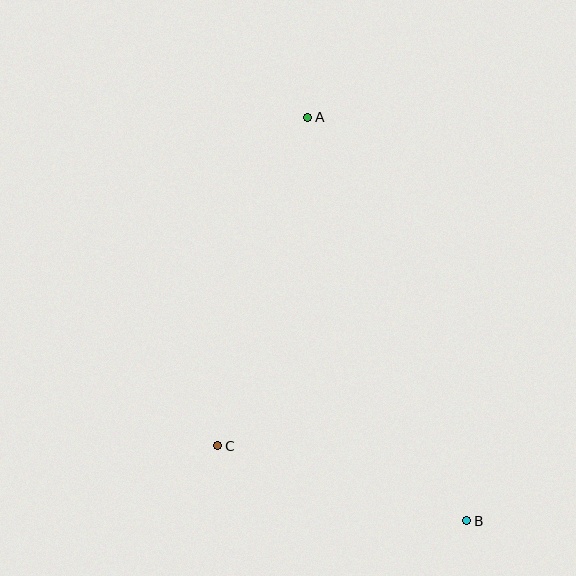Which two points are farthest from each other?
Points A and B are farthest from each other.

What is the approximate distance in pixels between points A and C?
The distance between A and C is approximately 340 pixels.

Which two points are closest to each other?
Points B and C are closest to each other.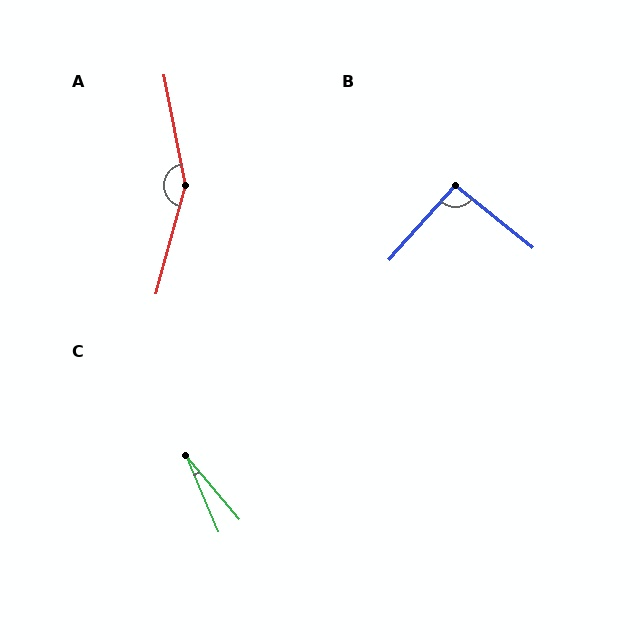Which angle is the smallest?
C, at approximately 17 degrees.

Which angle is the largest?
A, at approximately 153 degrees.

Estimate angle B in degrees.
Approximately 93 degrees.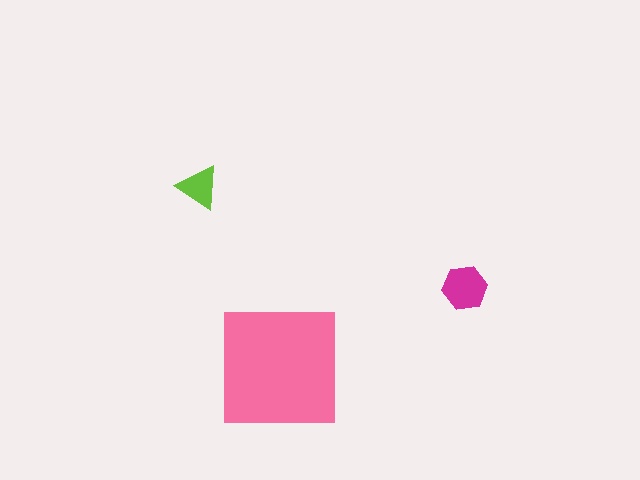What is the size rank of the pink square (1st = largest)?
1st.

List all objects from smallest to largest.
The lime triangle, the magenta hexagon, the pink square.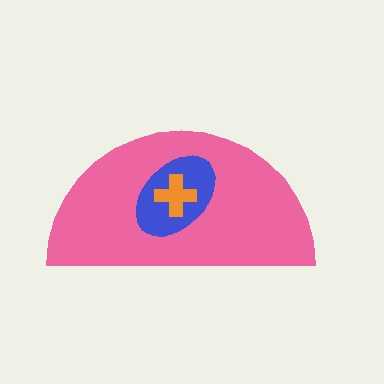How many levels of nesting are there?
3.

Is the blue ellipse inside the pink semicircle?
Yes.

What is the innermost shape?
The orange cross.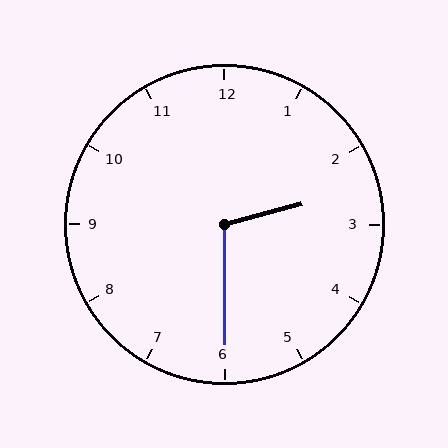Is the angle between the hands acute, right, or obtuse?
It is obtuse.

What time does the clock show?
2:30.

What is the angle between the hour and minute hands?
Approximately 105 degrees.